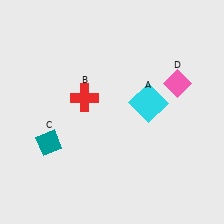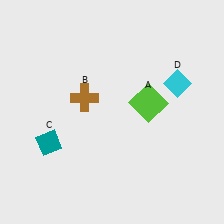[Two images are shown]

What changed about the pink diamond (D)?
In Image 1, D is pink. In Image 2, it changed to cyan.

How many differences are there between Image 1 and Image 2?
There are 3 differences between the two images.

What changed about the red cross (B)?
In Image 1, B is red. In Image 2, it changed to brown.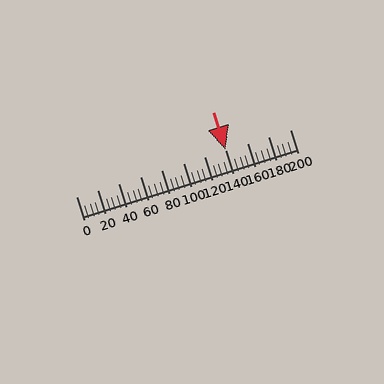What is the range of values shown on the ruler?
The ruler shows values from 0 to 200.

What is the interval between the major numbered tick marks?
The major tick marks are spaced 20 units apart.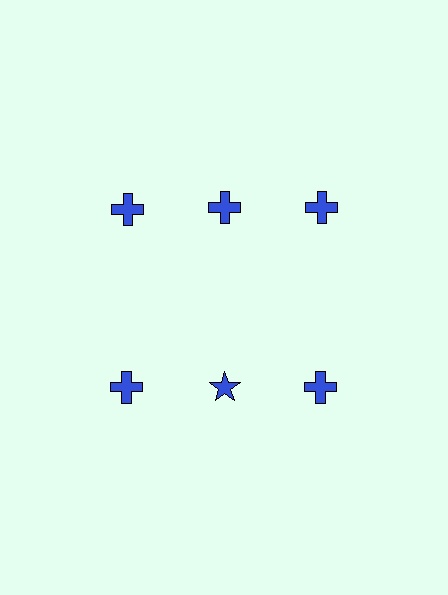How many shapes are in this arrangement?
There are 6 shapes arranged in a grid pattern.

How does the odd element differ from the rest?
It has a different shape: star instead of cross.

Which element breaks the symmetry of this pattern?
The blue star in the second row, second from left column breaks the symmetry. All other shapes are blue crosses.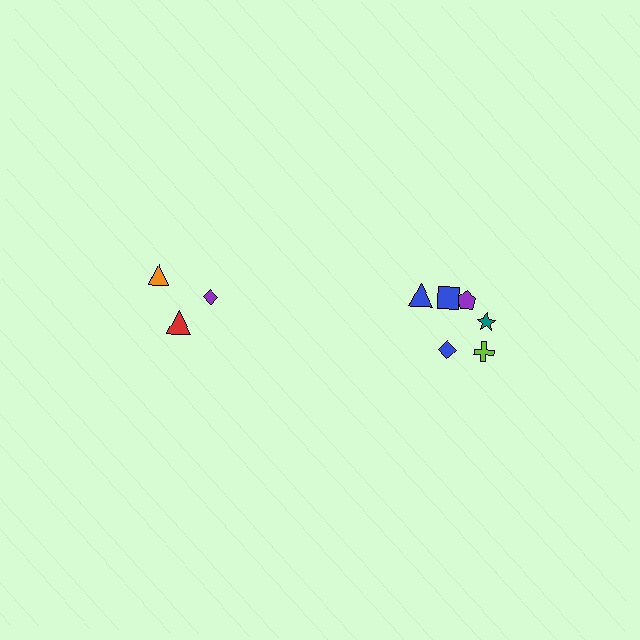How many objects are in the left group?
There are 3 objects.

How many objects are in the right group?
There are 6 objects.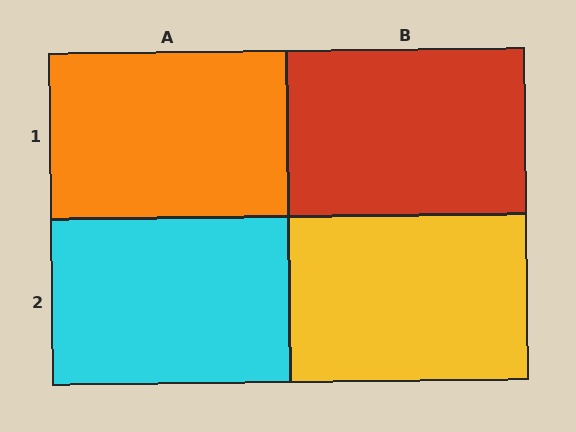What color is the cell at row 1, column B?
Red.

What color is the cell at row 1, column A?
Orange.